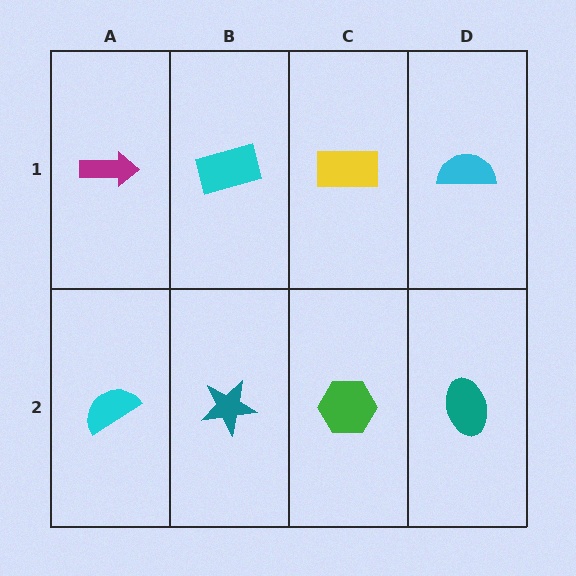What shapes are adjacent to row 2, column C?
A yellow rectangle (row 1, column C), a teal star (row 2, column B), a teal ellipse (row 2, column D).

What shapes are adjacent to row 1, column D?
A teal ellipse (row 2, column D), a yellow rectangle (row 1, column C).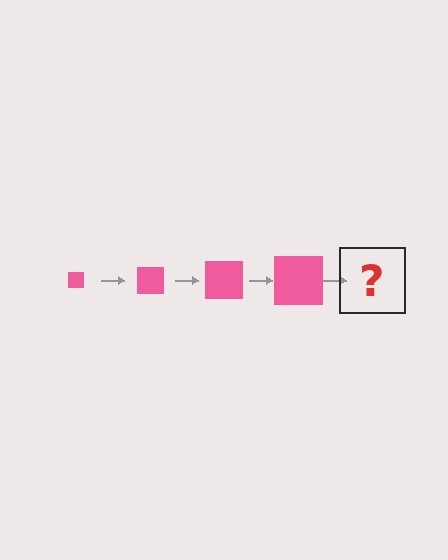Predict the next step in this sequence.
The next step is a pink square, larger than the previous one.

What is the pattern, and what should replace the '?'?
The pattern is that the square gets progressively larger each step. The '?' should be a pink square, larger than the previous one.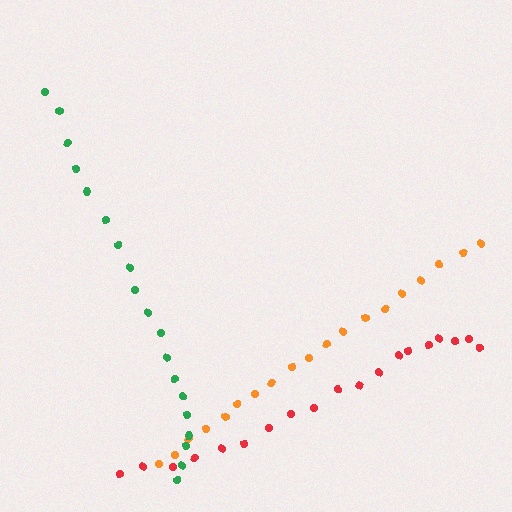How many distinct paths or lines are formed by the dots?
There are 3 distinct paths.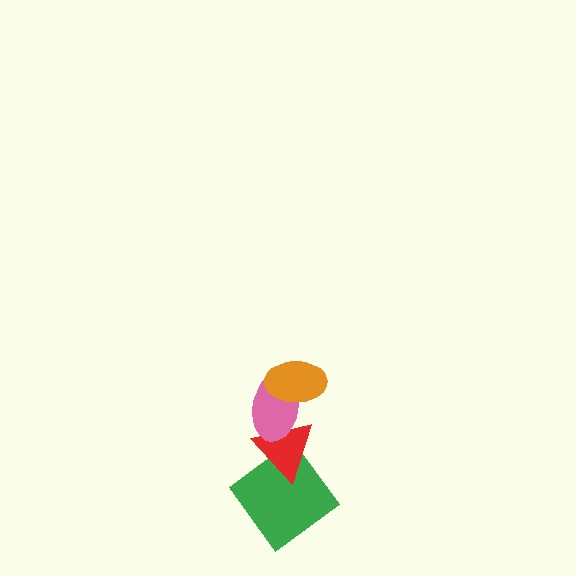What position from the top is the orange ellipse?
The orange ellipse is 1st from the top.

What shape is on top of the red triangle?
The pink ellipse is on top of the red triangle.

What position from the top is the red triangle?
The red triangle is 3rd from the top.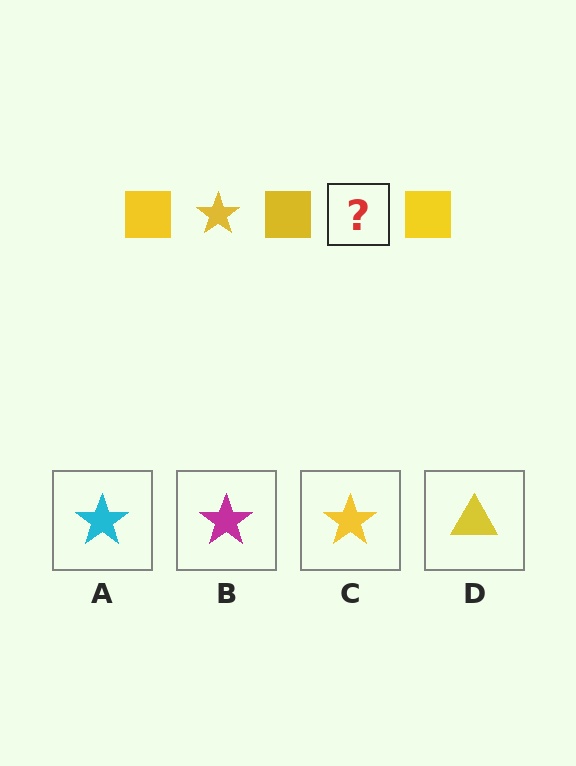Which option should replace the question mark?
Option C.